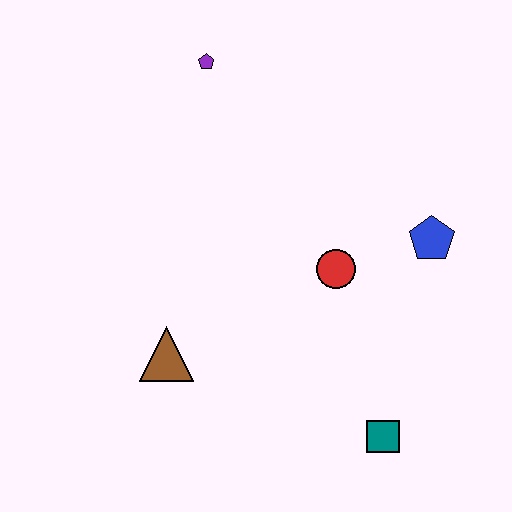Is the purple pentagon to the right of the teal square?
No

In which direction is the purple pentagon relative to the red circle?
The purple pentagon is above the red circle.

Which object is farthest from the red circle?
The purple pentagon is farthest from the red circle.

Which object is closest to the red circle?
The blue pentagon is closest to the red circle.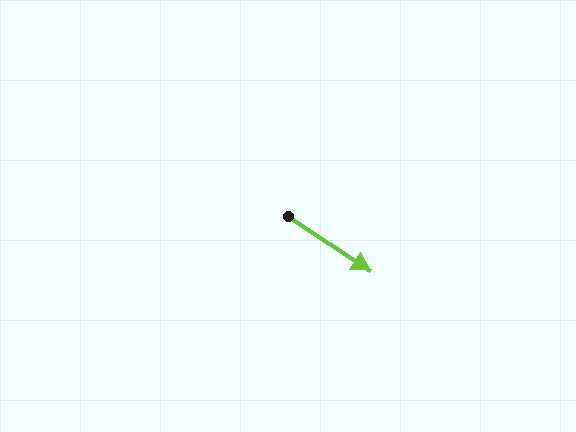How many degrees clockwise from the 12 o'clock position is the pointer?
Approximately 124 degrees.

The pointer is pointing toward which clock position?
Roughly 4 o'clock.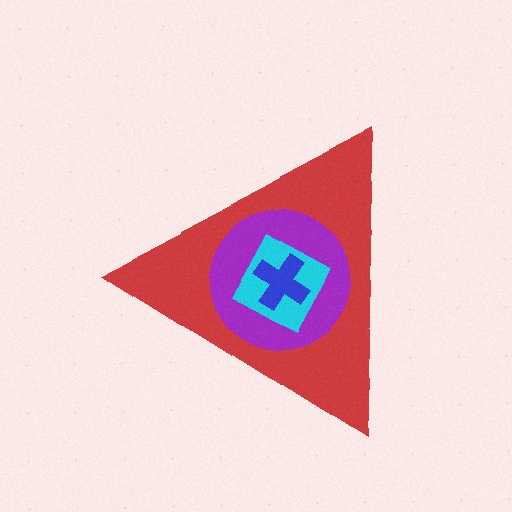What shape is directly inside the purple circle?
The cyan square.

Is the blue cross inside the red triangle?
Yes.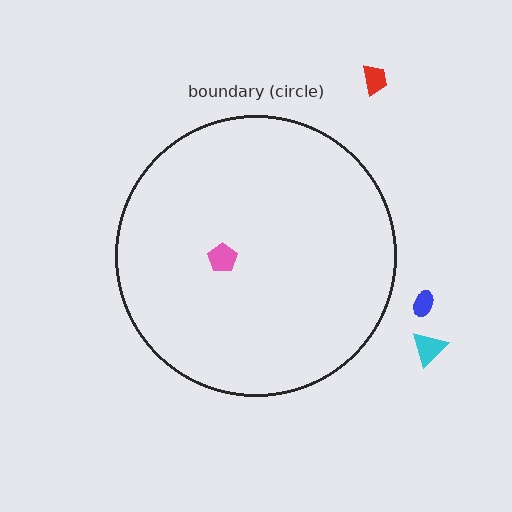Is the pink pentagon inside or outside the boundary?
Inside.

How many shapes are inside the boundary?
1 inside, 3 outside.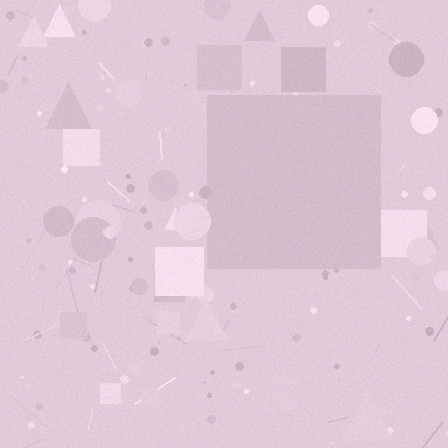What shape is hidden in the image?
A square is hidden in the image.